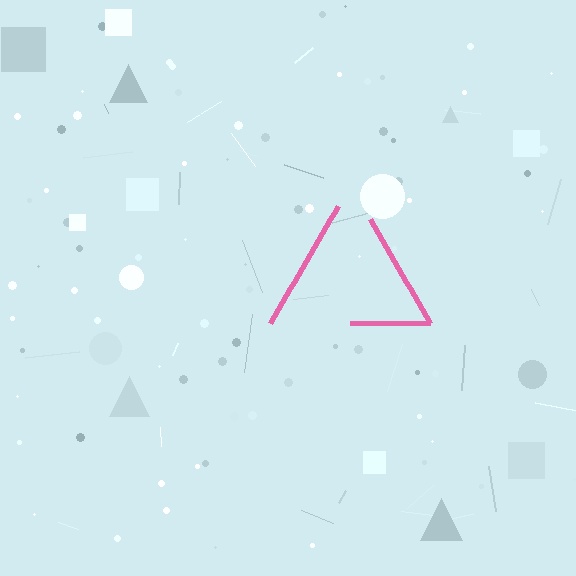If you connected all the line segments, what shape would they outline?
They would outline a triangle.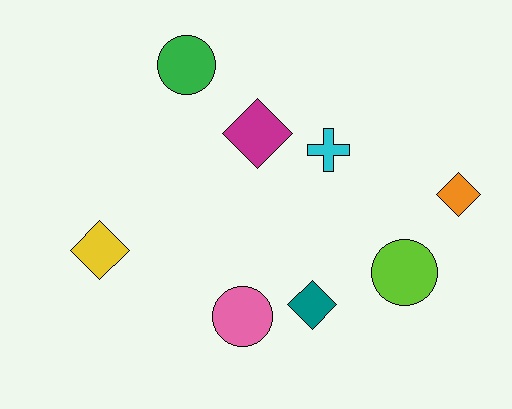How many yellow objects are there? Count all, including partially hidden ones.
There is 1 yellow object.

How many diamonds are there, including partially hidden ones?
There are 4 diamonds.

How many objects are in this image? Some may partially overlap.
There are 8 objects.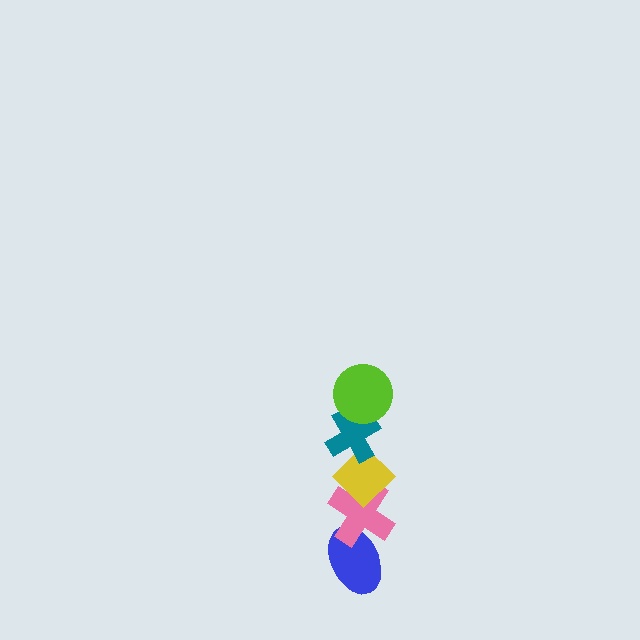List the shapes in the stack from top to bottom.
From top to bottom: the lime circle, the teal cross, the yellow diamond, the pink cross, the blue ellipse.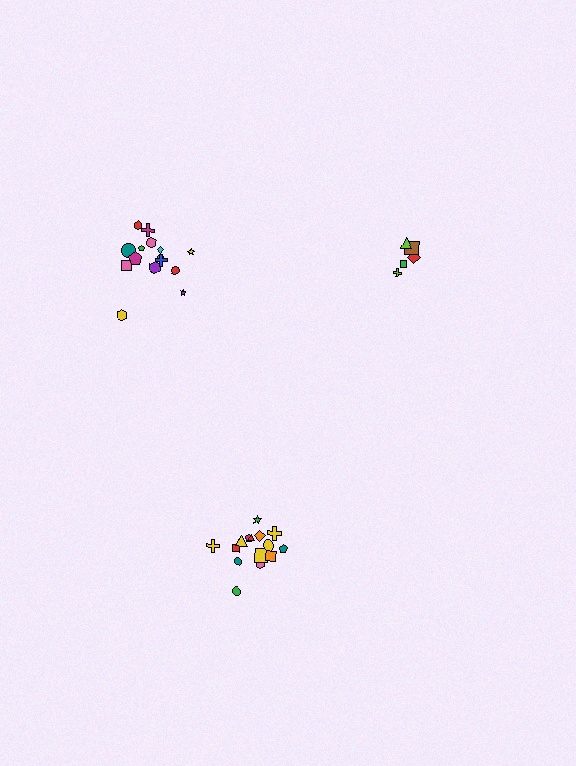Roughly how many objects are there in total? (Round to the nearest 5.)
Roughly 35 objects in total.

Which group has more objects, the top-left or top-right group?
The top-left group.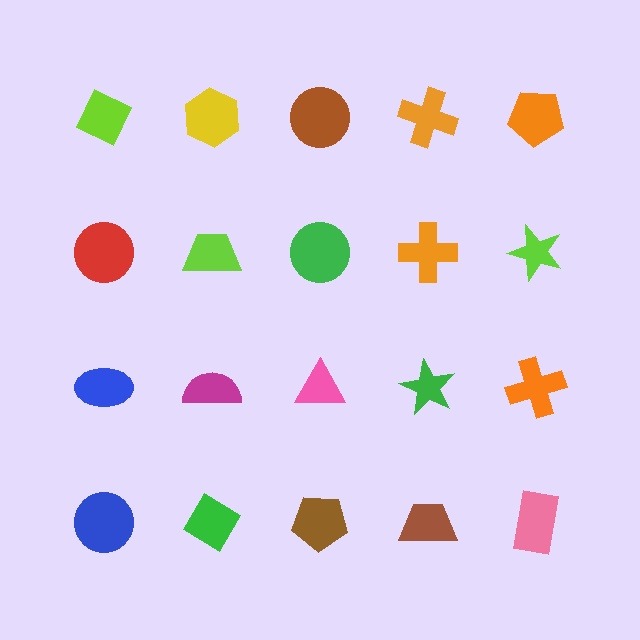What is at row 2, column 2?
A lime trapezoid.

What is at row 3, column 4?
A green star.